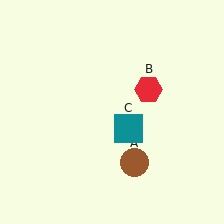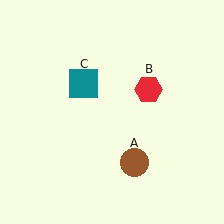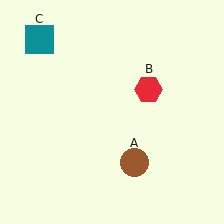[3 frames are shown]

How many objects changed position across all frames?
1 object changed position: teal square (object C).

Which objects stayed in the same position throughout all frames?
Brown circle (object A) and red hexagon (object B) remained stationary.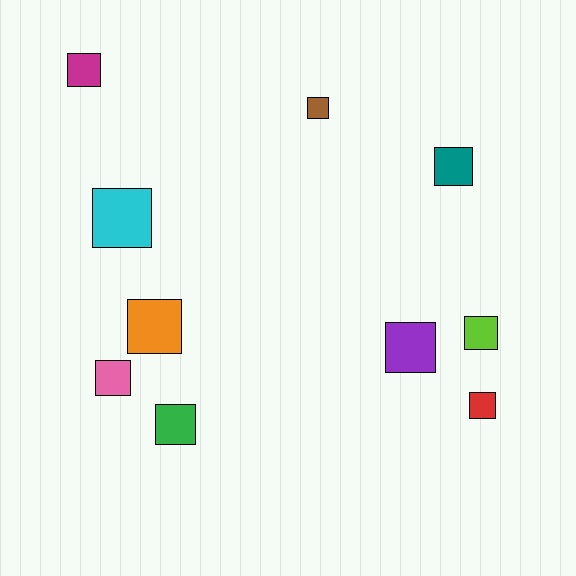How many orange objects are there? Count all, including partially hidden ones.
There is 1 orange object.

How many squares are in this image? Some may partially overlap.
There are 10 squares.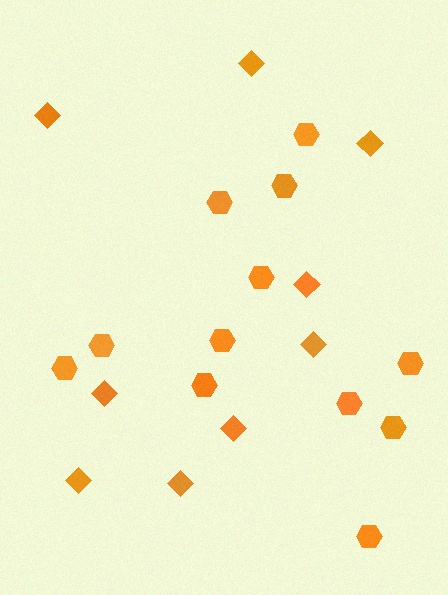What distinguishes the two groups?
There are 2 groups: one group of diamonds (9) and one group of hexagons (12).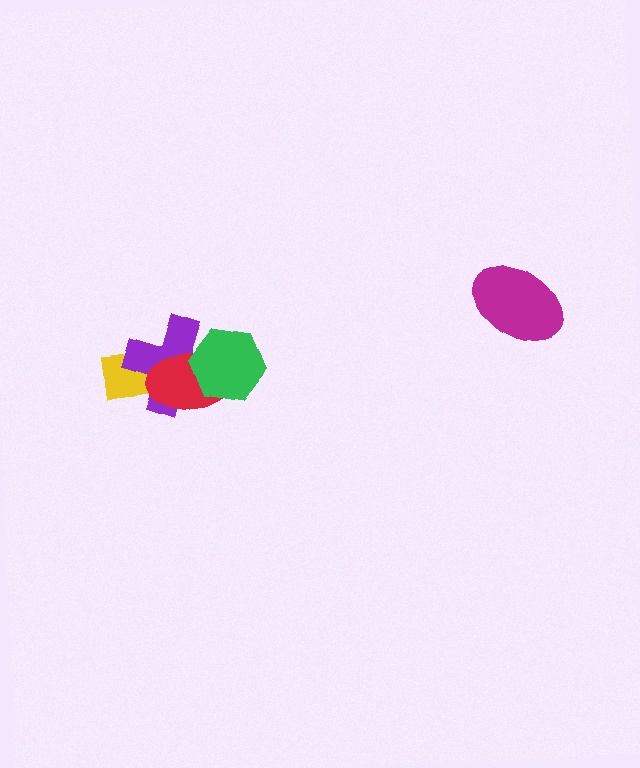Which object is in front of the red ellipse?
The green hexagon is in front of the red ellipse.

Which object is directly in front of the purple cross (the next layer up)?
The red ellipse is directly in front of the purple cross.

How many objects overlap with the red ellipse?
3 objects overlap with the red ellipse.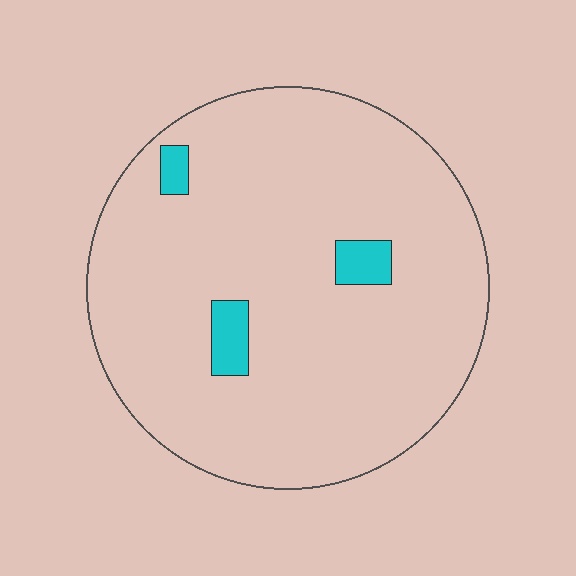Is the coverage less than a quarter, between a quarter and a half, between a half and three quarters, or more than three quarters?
Less than a quarter.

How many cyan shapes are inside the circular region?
3.